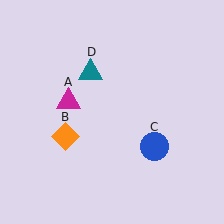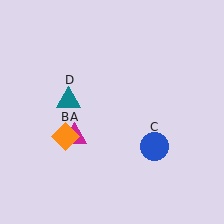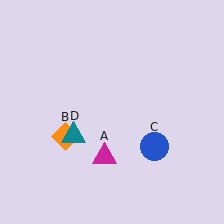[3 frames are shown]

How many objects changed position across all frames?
2 objects changed position: magenta triangle (object A), teal triangle (object D).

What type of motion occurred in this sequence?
The magenta triangle (object A), teal triangle (object D) rotated counterclockwise around the center of the scene.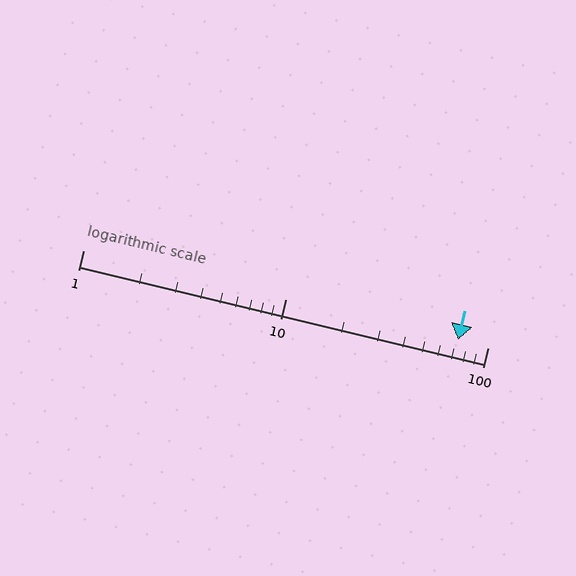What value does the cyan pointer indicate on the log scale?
The pointer indicates approximately 71.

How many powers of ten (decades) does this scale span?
The scale spans 2 decades, from 1 to 100.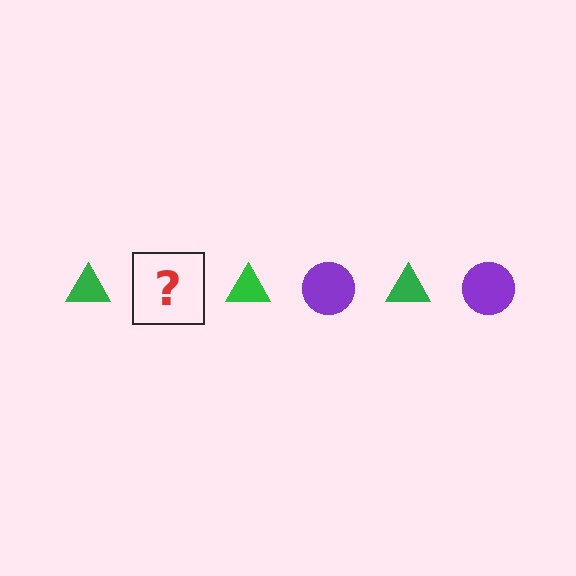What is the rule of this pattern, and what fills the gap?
The rule is that the pattern alternates between green triangle and purple circle. The gap should be filled with a purple circle.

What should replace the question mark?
The question mark should be replaced with a purple circle.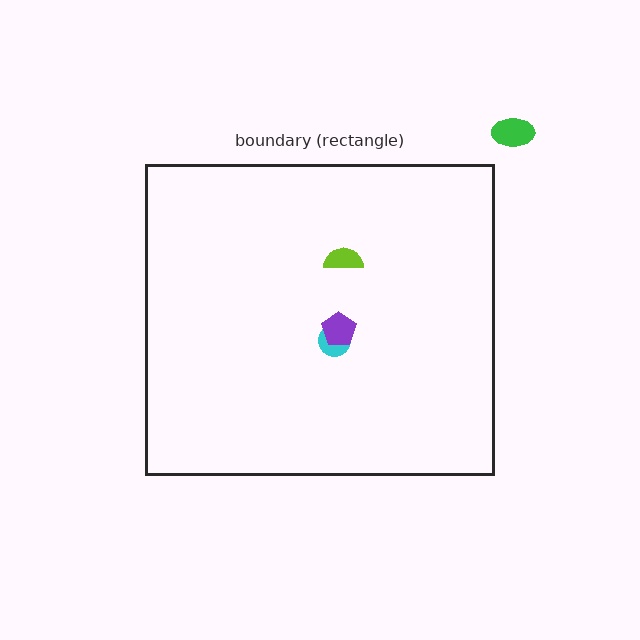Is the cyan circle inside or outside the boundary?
Inside.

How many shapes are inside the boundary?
3 inside, 1 outside.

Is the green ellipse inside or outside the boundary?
Outside.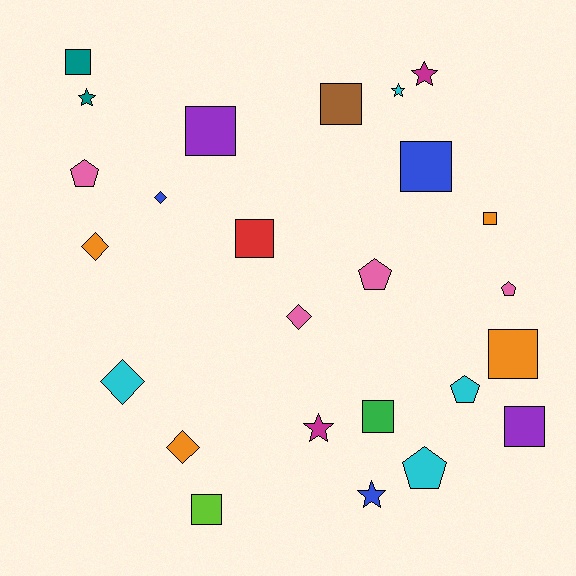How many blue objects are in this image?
There are 3 blue objects.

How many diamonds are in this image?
There are 5 diamonds.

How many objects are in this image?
There are 25 objects.